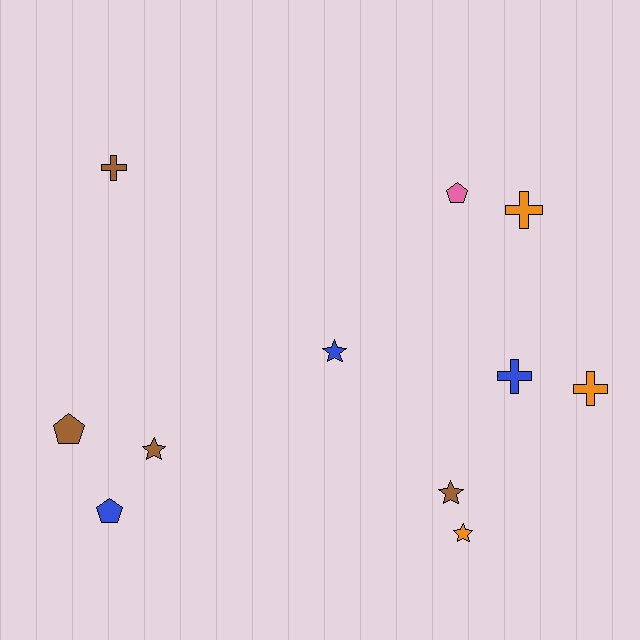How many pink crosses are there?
There are no pink crosses.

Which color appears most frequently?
Brown, with 4 objects.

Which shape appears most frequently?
Star, with 4 objects.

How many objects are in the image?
There are 11 objects.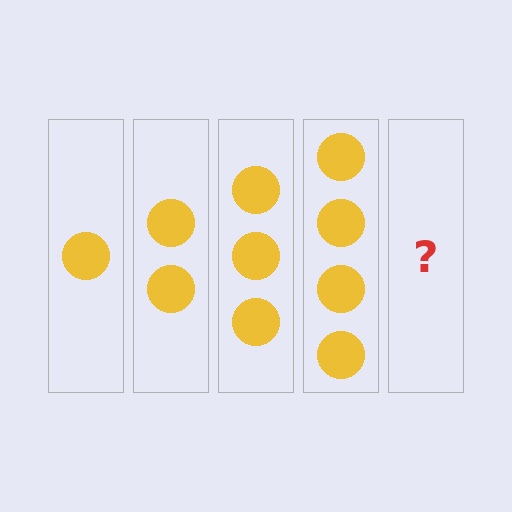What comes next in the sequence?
The next element should be 5 circles.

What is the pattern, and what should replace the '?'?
The pattern is that each step adds one more circle. The '?' should be 5 circles.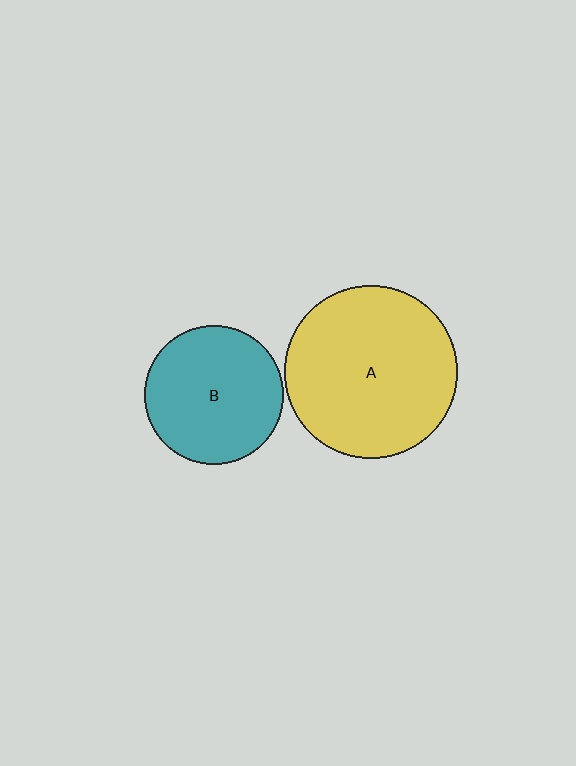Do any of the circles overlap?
No, none of the circles overlap.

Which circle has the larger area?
Circle A (yellow).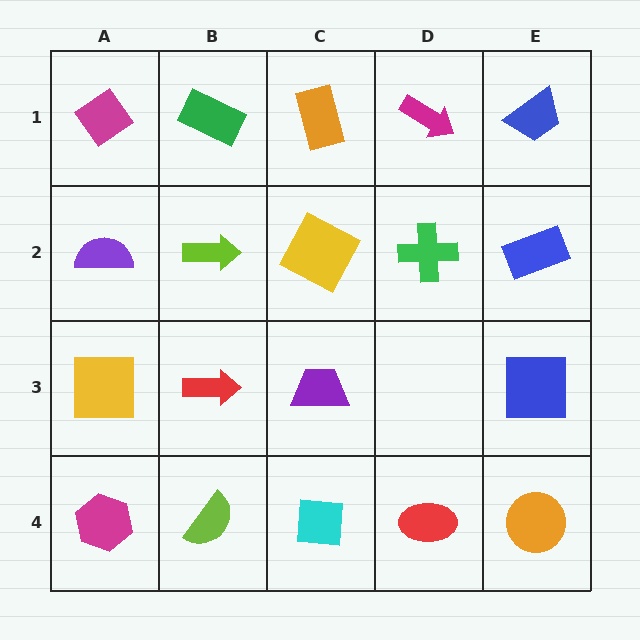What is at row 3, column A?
A yellow square.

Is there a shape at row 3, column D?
No, that cell is empty.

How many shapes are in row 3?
4 shapes.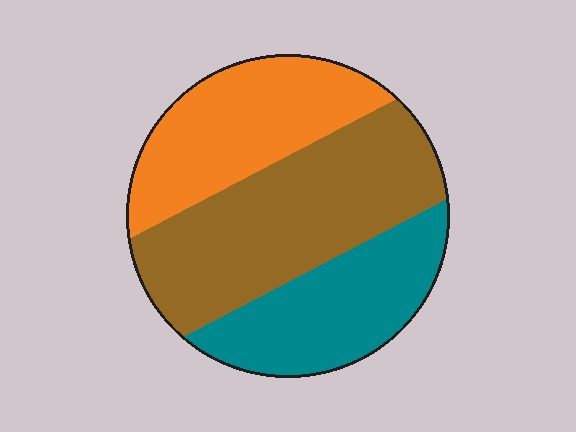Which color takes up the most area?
Brown, at roughly 45%.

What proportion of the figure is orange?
Orange covers about 30% of the figure.